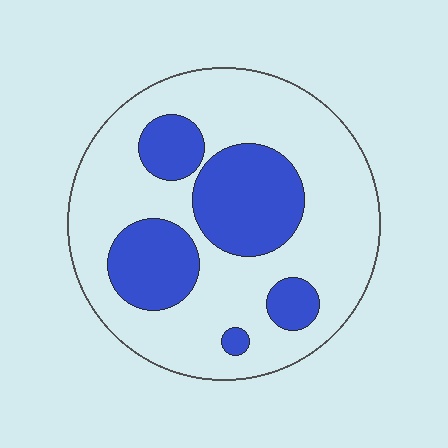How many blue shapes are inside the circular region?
5.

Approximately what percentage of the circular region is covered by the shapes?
Approximately 30%.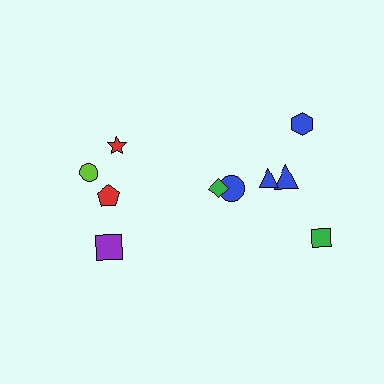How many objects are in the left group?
There are 4 objects.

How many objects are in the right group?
There are 6 objects.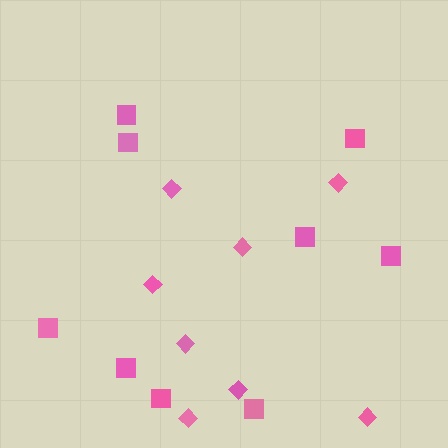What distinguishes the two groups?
There are 2 groups: one group of diamonds (8) and one group of squares (9).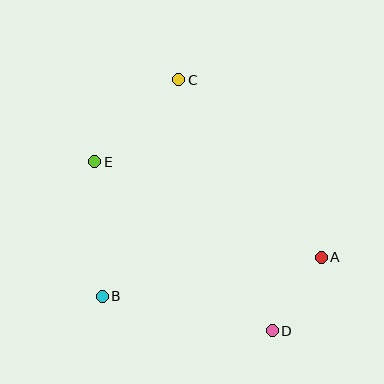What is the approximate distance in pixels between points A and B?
The distance between A and B is approximately 222 pixels.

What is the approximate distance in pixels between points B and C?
The distance between B and C is approximately 229 pixels.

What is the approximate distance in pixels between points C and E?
The distance between C and E is approximately 117 pixels.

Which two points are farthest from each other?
Points C and D are farthest from each other.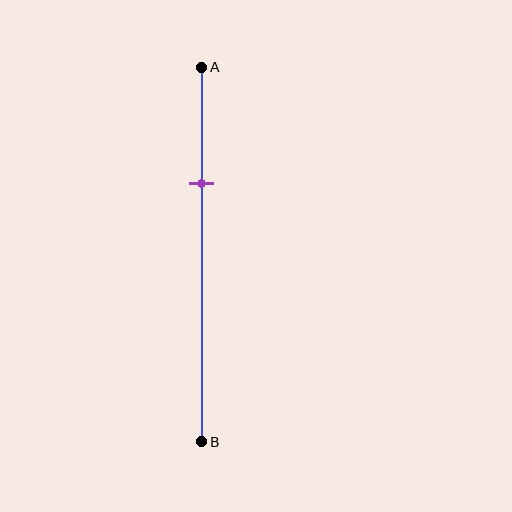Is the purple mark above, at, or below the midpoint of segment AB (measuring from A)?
The purple mark is above the midpoint of segment AB.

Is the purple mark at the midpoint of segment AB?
No, the mark is at about 30% from A, not at the 50% midpoint.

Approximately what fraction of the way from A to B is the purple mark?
The purple mark is approximately 30% of the way from A to B.